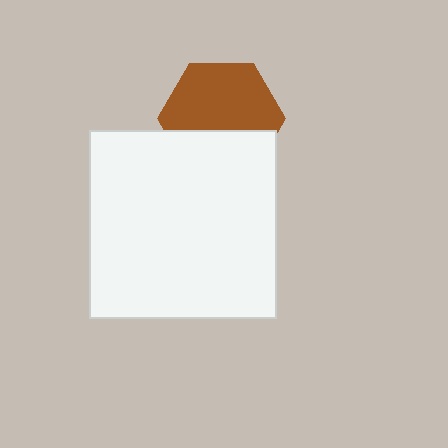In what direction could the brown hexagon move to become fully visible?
The brown hexagon could move up. That would shift it out from behind the white square entirely.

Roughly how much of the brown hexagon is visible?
About half of it is visible (roughly 62%).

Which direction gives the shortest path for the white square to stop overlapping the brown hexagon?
Moving down gives the shortest separation.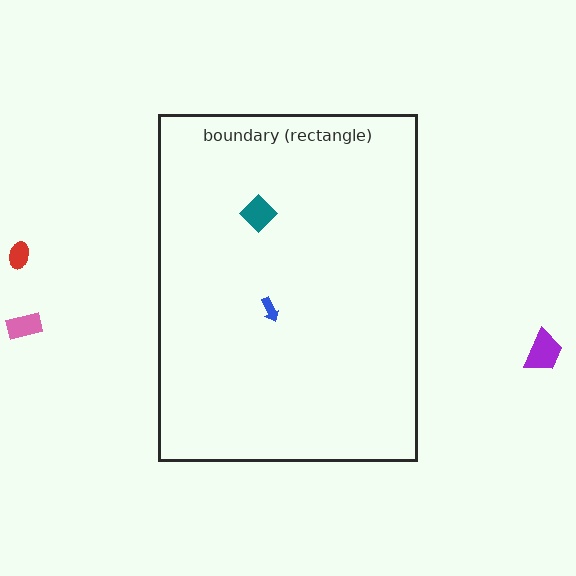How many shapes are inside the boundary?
2 inside, 3 outside.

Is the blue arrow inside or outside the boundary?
Inside.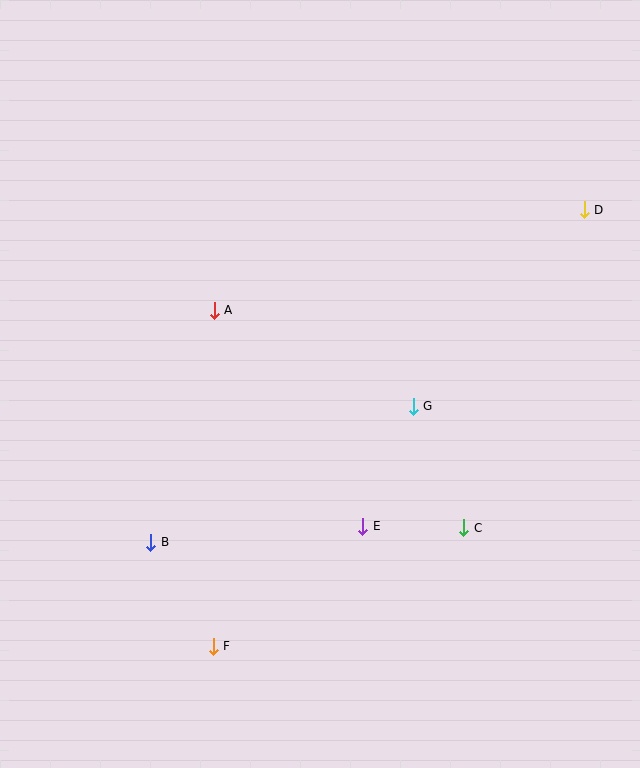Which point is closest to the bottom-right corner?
Point C is closest to the bottom-right corner.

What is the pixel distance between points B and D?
The distance between B and D is 546 pixels.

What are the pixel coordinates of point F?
Point F is at (213, 646).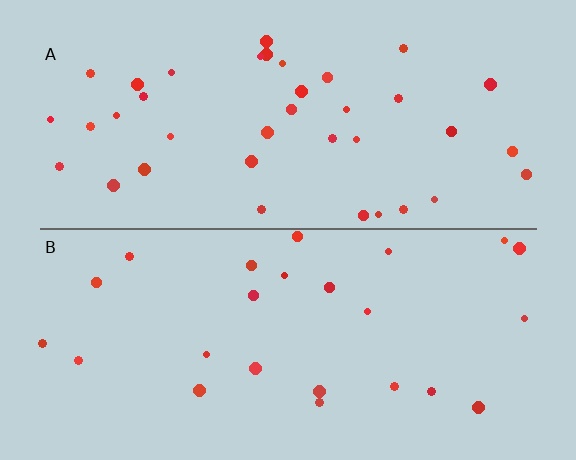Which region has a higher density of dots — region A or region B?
A (the top).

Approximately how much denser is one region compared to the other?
Approximately 1.6× — region A over region B.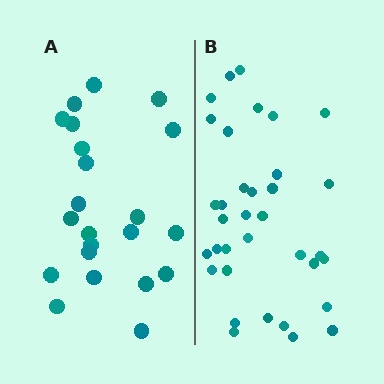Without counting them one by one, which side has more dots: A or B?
Region B (the right region) has more dots.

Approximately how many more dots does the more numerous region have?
Region B has approximately 15 more dots than region A.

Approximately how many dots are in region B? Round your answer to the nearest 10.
About 40 dots. (The exact count is 35, which rounds to 40.)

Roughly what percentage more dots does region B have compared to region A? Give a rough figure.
About 60% more.